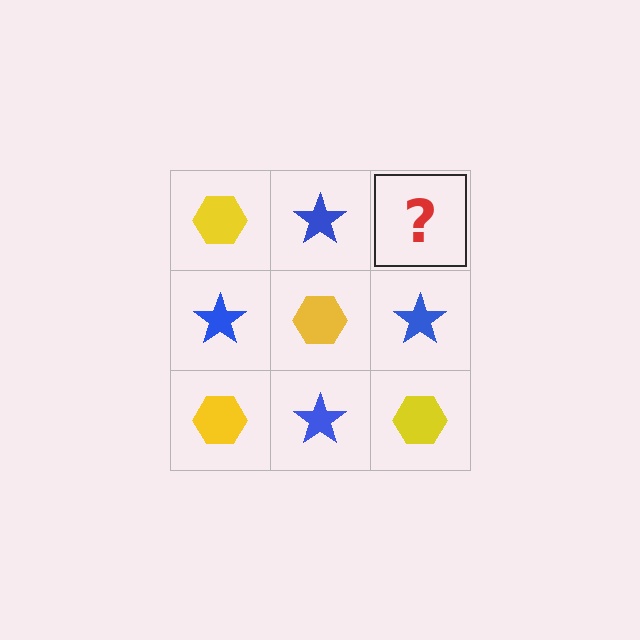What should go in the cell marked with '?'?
The missing cell should contain a yellow hexagon.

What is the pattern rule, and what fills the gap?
The rule is that it alternates yellow hexagon and blue star in a checkerboard pattern. The gap should be filled with a yellow hexagon.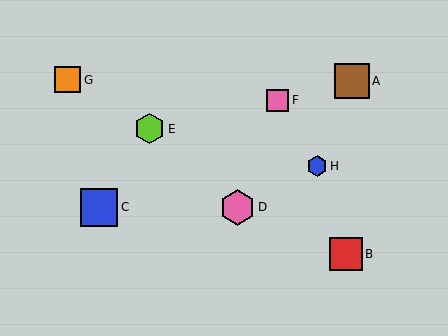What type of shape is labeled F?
Shape F is a pink square.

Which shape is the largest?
The blue square (labeled C) is the largest.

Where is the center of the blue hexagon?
The center of the blue hexagon is at (317, 166).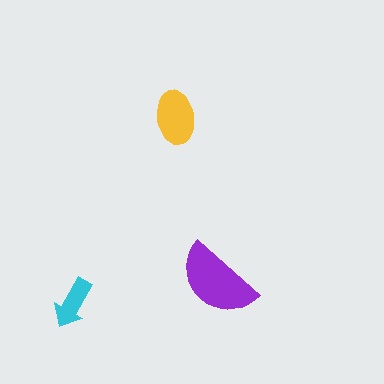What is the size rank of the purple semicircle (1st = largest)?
1st.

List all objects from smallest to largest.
The cyan arrow, the yellow ellipse, the purple semicircle.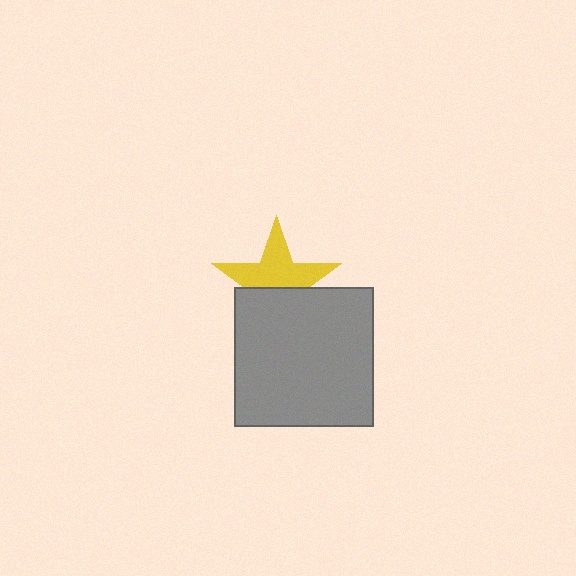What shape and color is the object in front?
The object in front is a gray square.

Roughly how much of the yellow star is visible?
About half of it is visible (roughly 58%).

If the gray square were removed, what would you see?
You would see the complete yellow star.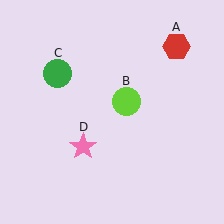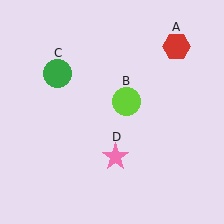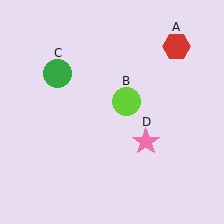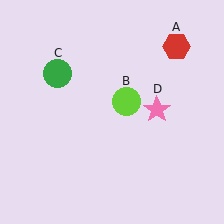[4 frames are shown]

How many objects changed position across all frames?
1 object changed position: pink star (object D).